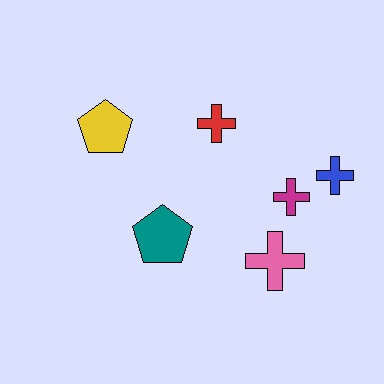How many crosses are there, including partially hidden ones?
There are 4 crosses.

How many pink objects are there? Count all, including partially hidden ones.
There is 1 pink object.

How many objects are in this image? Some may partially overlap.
There are 6 objects.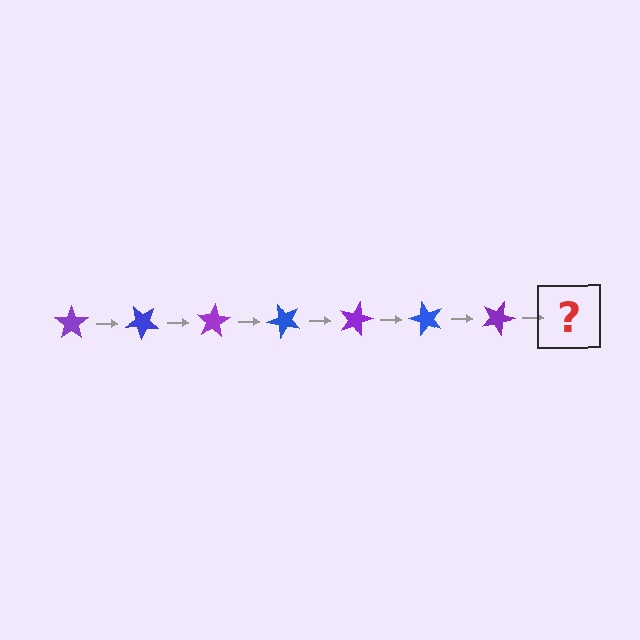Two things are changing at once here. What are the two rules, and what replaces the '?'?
The two rules are that it rotates 40 degrees each step and the color cycles through purple and blue. The '?' should be a blue star, rotated 280 degrees from the start.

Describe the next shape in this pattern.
It should be a blue star, rotated 280 degrees from the start.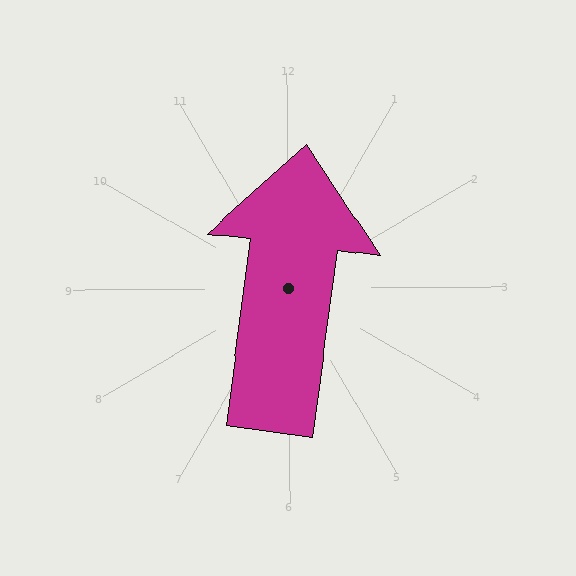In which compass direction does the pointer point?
North.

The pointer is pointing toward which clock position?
Roughly 12 o'clock.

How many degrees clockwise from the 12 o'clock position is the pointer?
Approximately 8 degrees.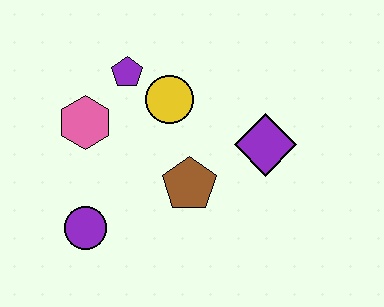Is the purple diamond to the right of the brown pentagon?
Yes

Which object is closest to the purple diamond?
The brown pentagon is closest to the purple diamond.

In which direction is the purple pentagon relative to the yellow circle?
The purple pentagon is to the left of the yellow circle.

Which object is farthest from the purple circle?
The purple diamond is farthest from the purple circle.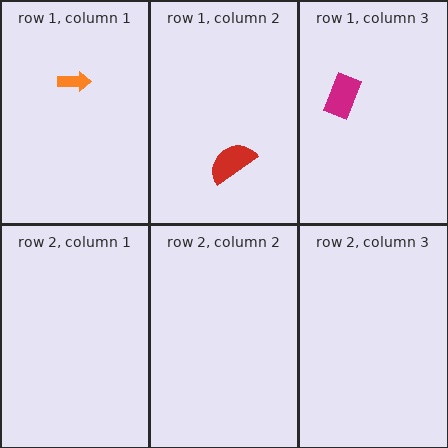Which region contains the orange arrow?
The row 1, column 1 region.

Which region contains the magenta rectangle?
The row 1, column 3 region.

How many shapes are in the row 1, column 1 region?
1.